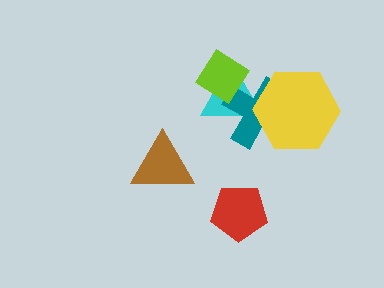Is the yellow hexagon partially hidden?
No, no other shape covers it.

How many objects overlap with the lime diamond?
2 objects overlap with the lime diamond.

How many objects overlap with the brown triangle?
0 objects overlap with the brown triangle.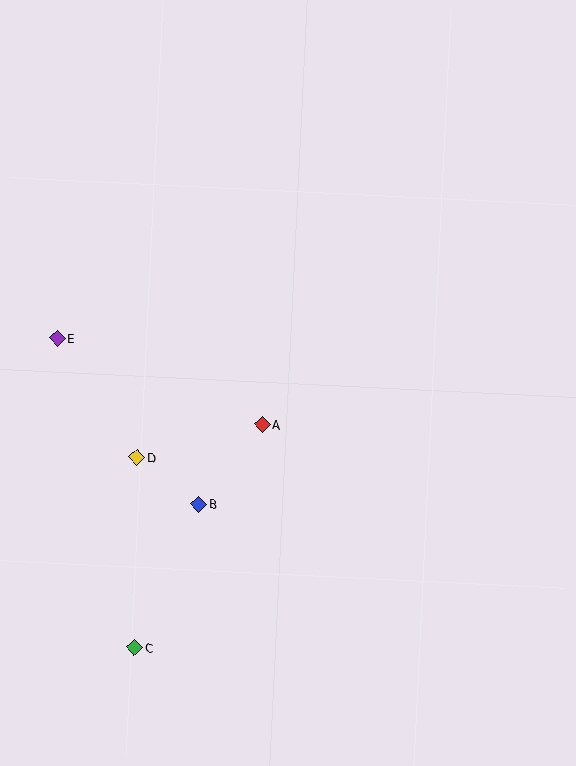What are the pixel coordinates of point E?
Point E is at (57, 338).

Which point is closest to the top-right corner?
Point A is closest to the top-right corner.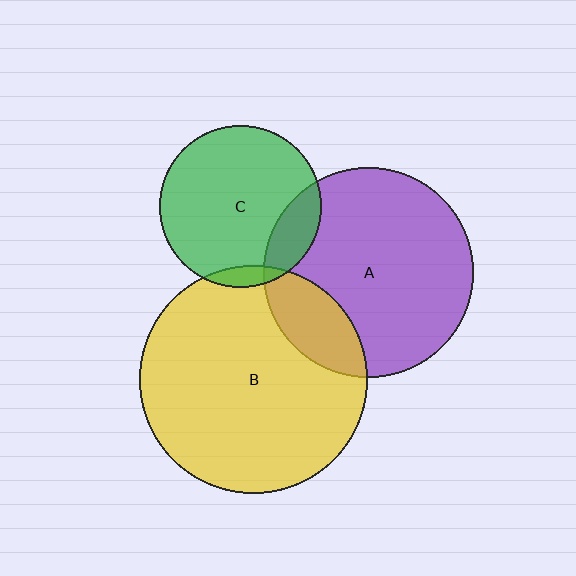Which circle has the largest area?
Circle B (yellow).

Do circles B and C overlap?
Yes.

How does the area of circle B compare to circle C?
Approximately 2.0 times.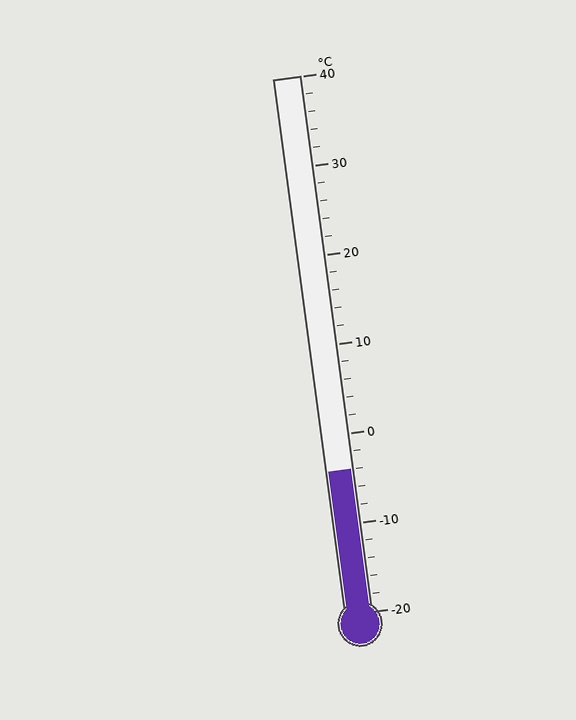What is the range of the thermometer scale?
The thermometer scale ranges from -20°C to 40°C.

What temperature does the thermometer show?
The thermometer shows approximately -4°C.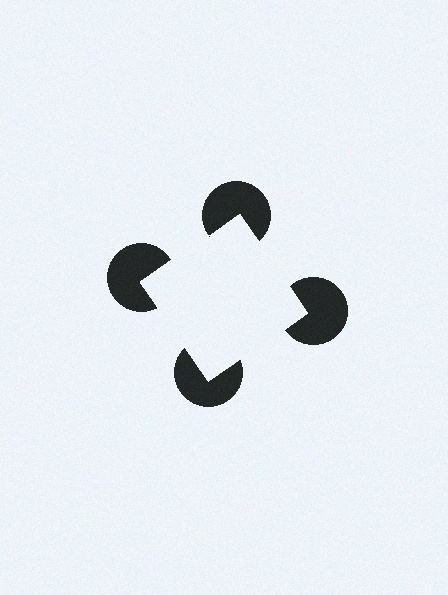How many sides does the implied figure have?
4 sides.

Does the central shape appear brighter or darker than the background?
It typically appears slightly brighter than the background, even though no actual brightness change is drawn.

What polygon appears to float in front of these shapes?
An illusory square — its edges are inferred from the aligned wedge cuts in the pac-man discs, not physically drawn.